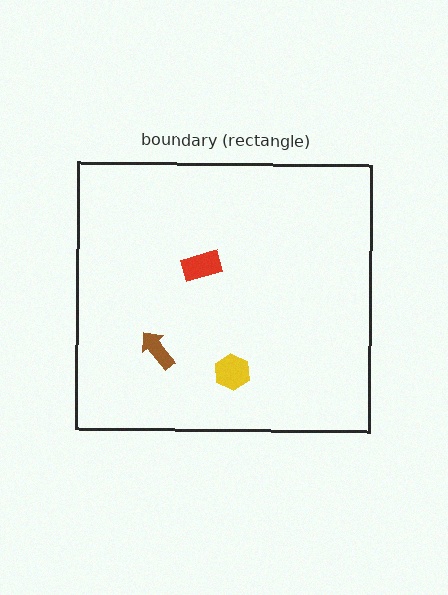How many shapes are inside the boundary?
3 inside, 0 outside.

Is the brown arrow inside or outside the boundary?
Inside.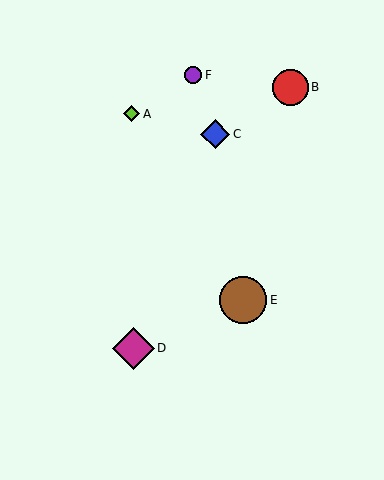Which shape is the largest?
The brown circle (labeled E) is the largest.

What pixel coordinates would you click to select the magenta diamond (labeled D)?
Click at (133, 348) to select the magenta diamond D.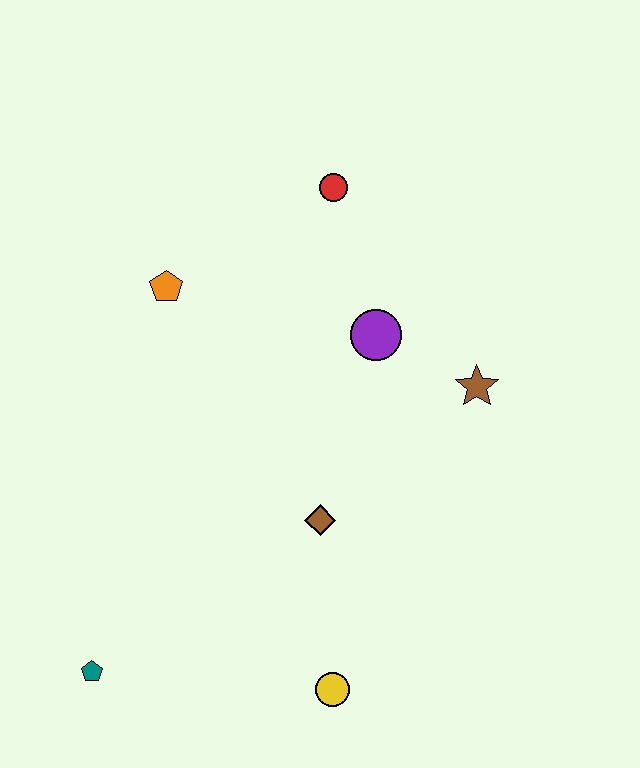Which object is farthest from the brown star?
The teal pentagon is farthest from the brown star.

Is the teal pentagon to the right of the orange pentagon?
No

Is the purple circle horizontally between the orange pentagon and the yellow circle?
No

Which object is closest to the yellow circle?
The brown diamond is closest to the yellow circle.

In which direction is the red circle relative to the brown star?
The red circle is above the brown star.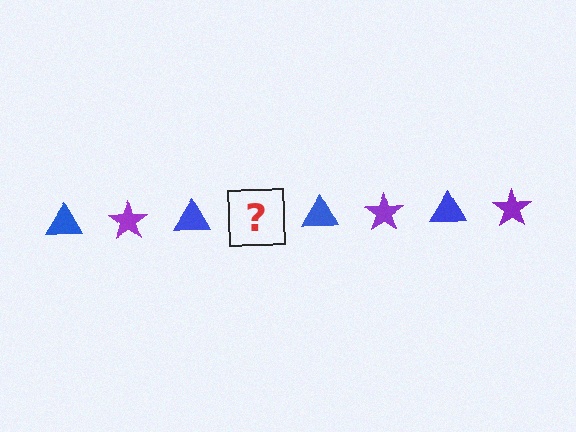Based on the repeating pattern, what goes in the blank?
The blank should be a purple star.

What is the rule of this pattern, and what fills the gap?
The rule is that the pattern alternates between blue triangle and purple star. The gap should be filled with a purple star.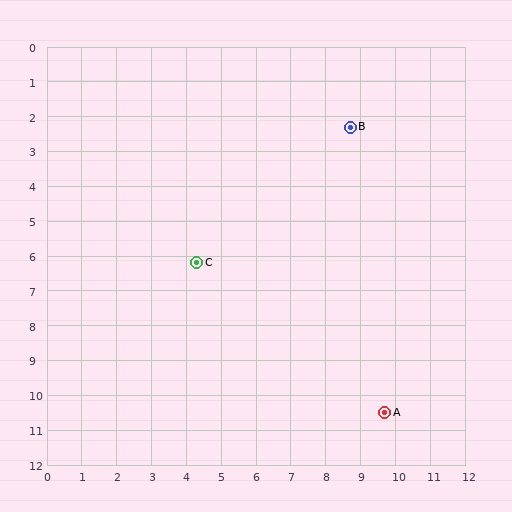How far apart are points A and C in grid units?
Points A and C are about 6.9 grid units apart.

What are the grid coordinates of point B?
Point B is at approximately (8.7, 2.3).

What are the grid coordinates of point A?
Point A is at approximately (9.7, 10.5).